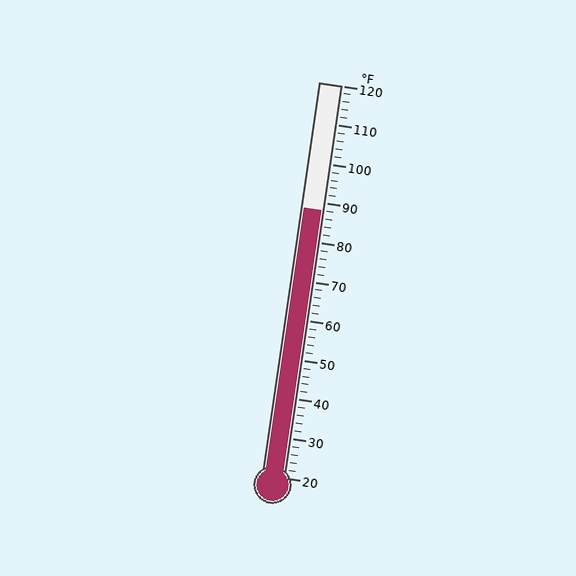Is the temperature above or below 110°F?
The temperature is below 110°F.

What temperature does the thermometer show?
The thermometer shows approximately 88°F.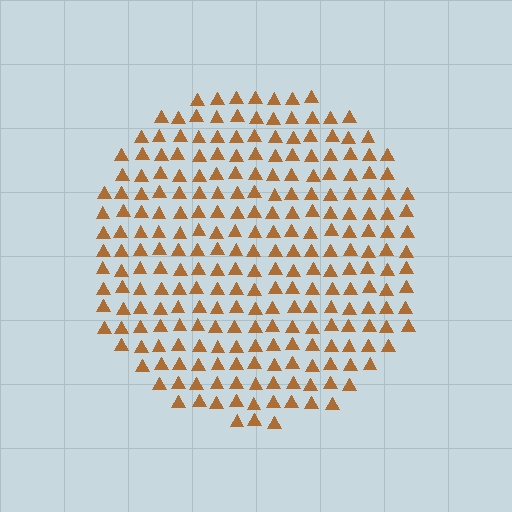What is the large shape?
The large shape is a circle.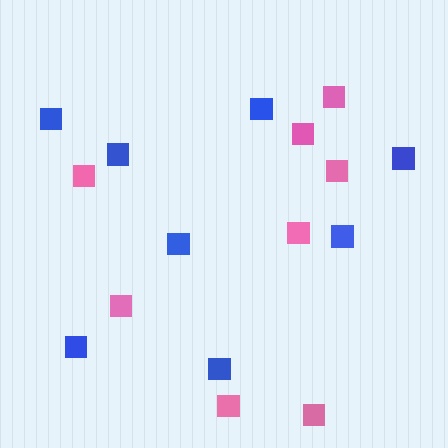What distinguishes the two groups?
There are 2 groups: one group of pink squares (8) and one group of blue squares (8).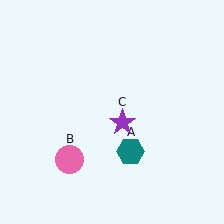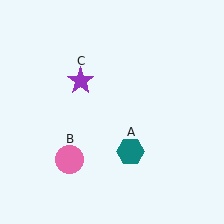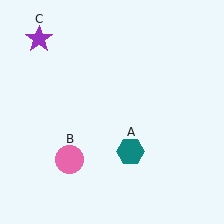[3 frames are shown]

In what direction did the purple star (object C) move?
The purple star (object C) moved up and to the left.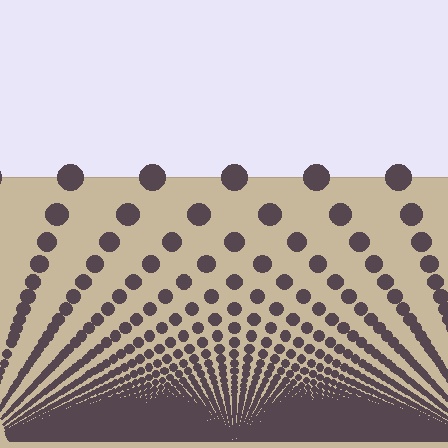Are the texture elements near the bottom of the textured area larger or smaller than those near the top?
Smaller. The gradient is inverted — elements near the bottom are smaller and denser.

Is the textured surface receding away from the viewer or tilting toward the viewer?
The surface appears to tilt toward the viewer. Texture elements get larger and sparser toward the top.